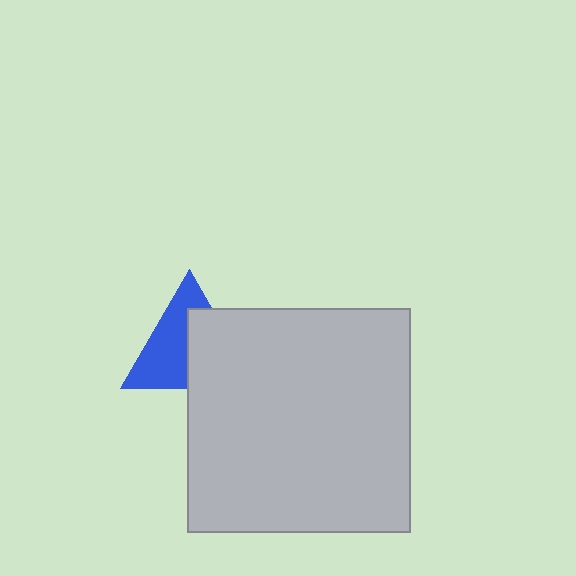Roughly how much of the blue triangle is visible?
About half of it is visible (roughly 54%).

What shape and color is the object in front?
The object in front is a light gray square.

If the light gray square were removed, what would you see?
You would see the complete blue triangle.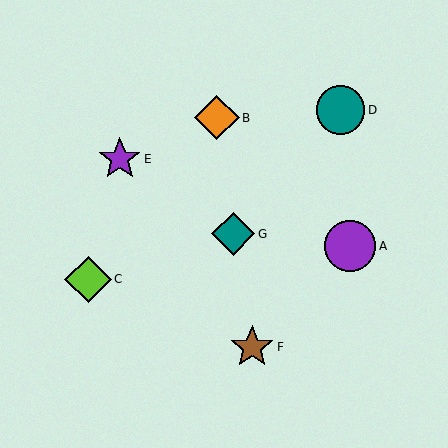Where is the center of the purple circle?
The center of the purple circle is at (350, 246).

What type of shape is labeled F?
Shape F is a brown star.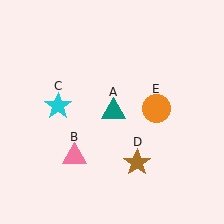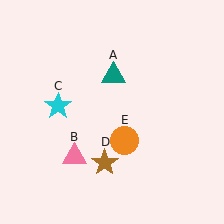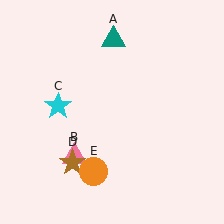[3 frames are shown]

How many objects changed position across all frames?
3 objects changed position: teal triangle (object A), brown star (object D), orange circle (object E).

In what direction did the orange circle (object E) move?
The orange circle (object E) moved down and to the left.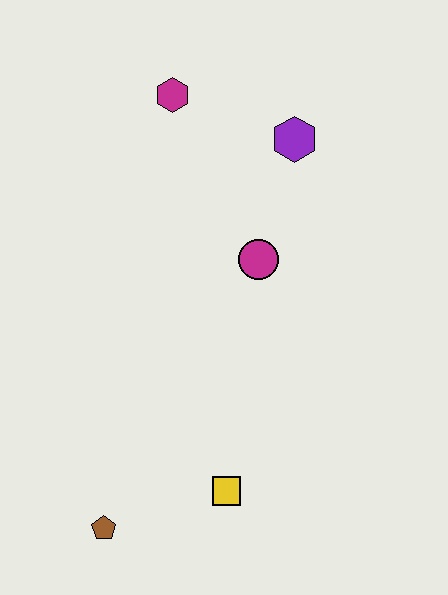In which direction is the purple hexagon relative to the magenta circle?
The purple hexagon is above the magenta circle.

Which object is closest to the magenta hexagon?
The purple hexagon is closest to the magenta hexagon.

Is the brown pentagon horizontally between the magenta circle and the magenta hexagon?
No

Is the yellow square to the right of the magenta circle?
No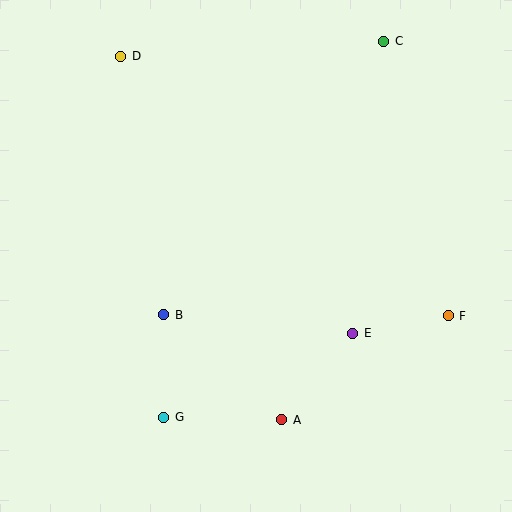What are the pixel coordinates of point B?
Point B is at (164, 315).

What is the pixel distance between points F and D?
The distance between F and D is 418 pixels.